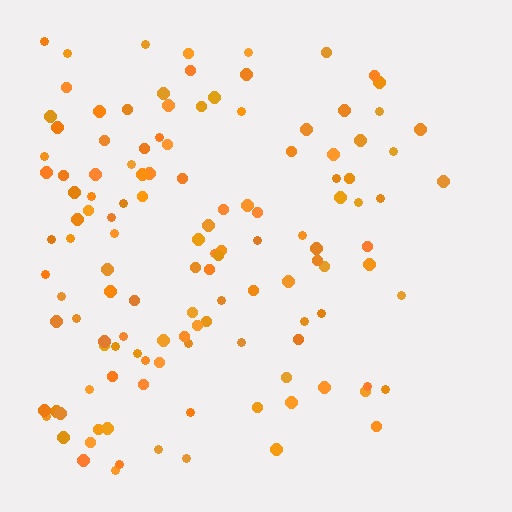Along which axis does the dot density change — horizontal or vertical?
Horizontal.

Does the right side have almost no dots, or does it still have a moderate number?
Still a moderate number, just noticeably fewer than the left.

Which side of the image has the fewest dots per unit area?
The right.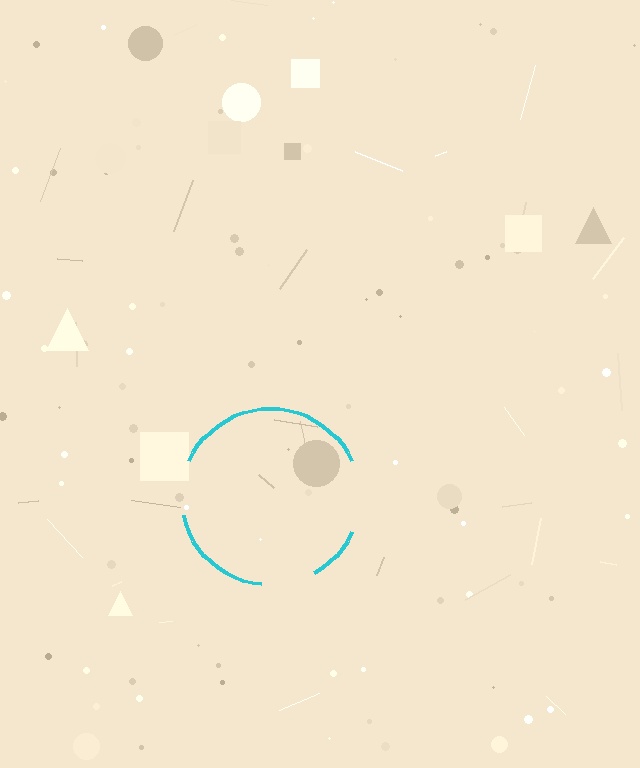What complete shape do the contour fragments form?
The contour fragments form a circle.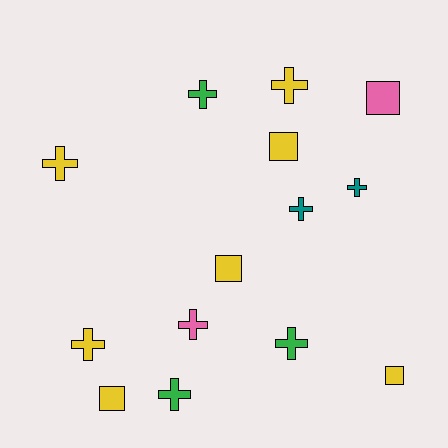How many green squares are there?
There are no green squares.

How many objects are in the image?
There are 14 objects.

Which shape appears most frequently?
Cross, with 9 objects.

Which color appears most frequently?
Yellow, with 7 objects.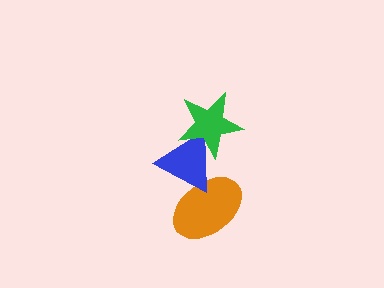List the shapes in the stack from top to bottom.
From top to bottom: the green star, the blue triangle, the orange ellipse.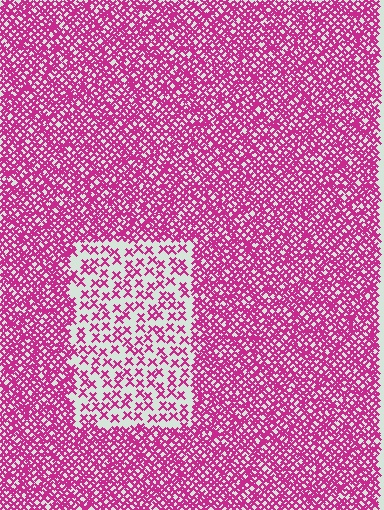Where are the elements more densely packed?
The elements are more densely packed outside the rectangle boundary.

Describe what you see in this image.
The image contains small magenta elements arranged at two different densities. A rectangle-shaped region is visible where the elements are less densely packed than the surrounding area.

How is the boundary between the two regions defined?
The boundary is defined by a change in element density (approximately 2.6x ratio). All elements are the same color, size, and shape.